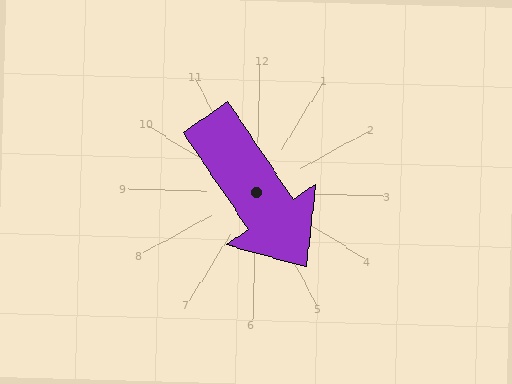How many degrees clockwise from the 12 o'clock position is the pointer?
Approximately 144 degrees.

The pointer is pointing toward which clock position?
Roughly 5 o'clock.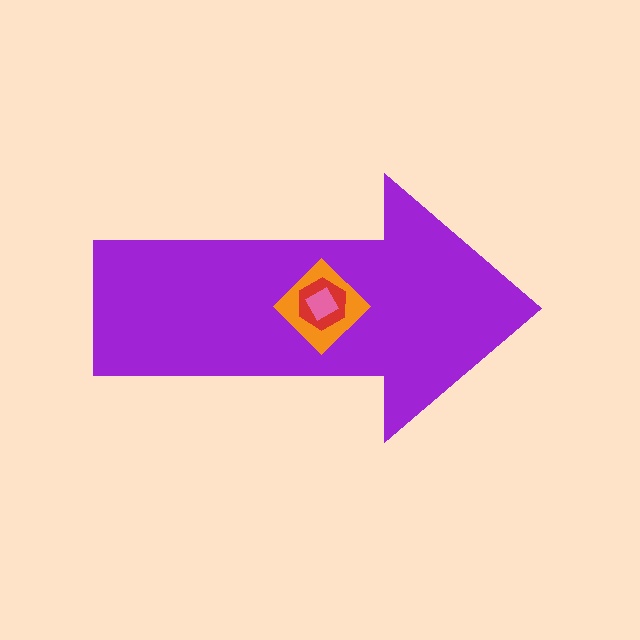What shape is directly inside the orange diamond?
The red hexagon.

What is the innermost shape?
The pink diamond.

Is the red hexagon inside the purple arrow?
Yes.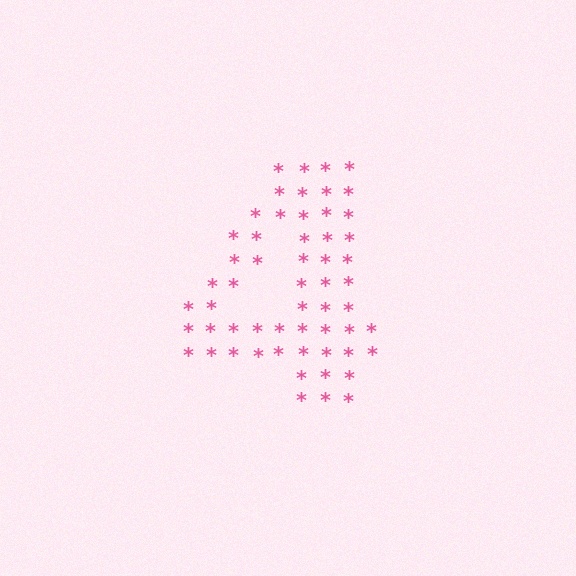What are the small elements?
The small elements are asterisks.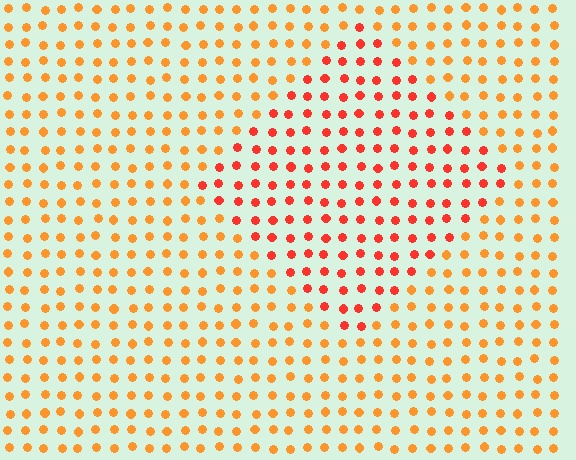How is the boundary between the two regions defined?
The boundary is defined purely by a slight shift in hue (about 28 degrees). Spacing, size, and orientation are identical on both sides.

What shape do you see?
I see a diamond.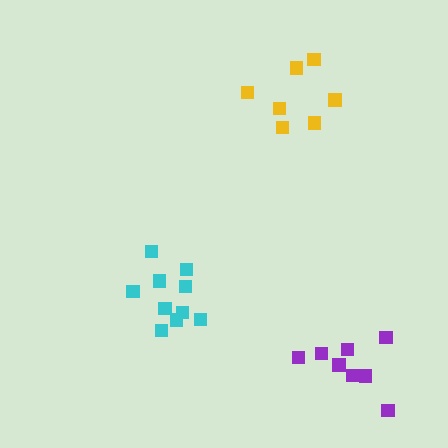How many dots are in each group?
Group 1: 8 dots, Group 2: 10 dots, Group 3: 7 dots (25 total).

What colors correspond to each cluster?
The clusters are colored: purple, cyan, yellow.